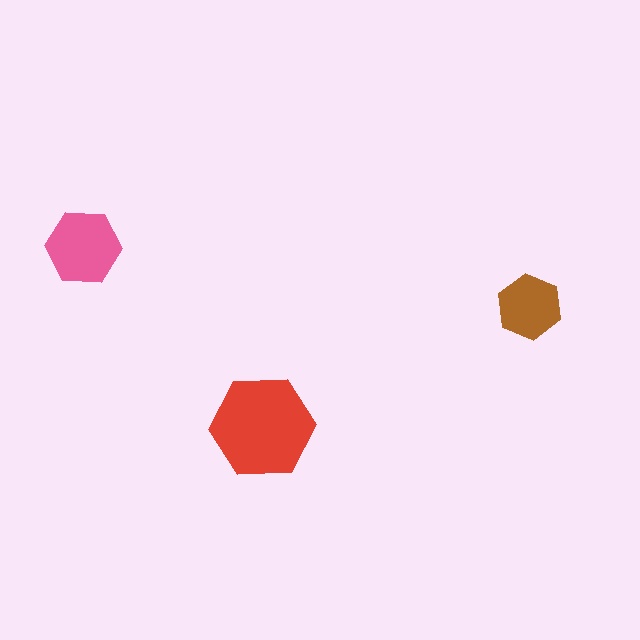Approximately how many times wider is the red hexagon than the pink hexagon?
About 1.5 times wider.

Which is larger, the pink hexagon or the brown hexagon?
The pink one.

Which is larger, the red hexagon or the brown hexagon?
The red one.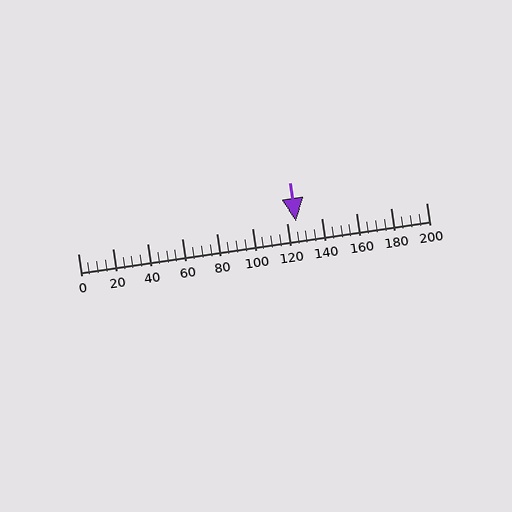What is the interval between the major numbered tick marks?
The major tick marks are spaced 20 units apart.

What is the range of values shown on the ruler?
The ruler shows values from 0 to 200.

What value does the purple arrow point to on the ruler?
The purple arrow points to approximately 125.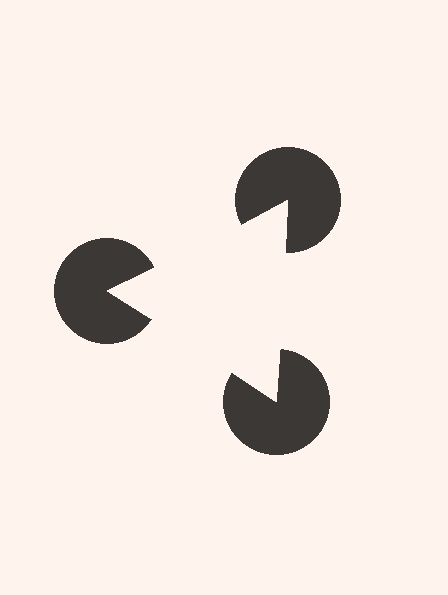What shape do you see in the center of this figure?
An illusory triangle — its edges are inferred from the aligned wedge cuts in the pac-man discs, not physically drawn.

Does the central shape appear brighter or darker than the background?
It typically appears slightly brighter than the background, even though no actual brightness change is drawn.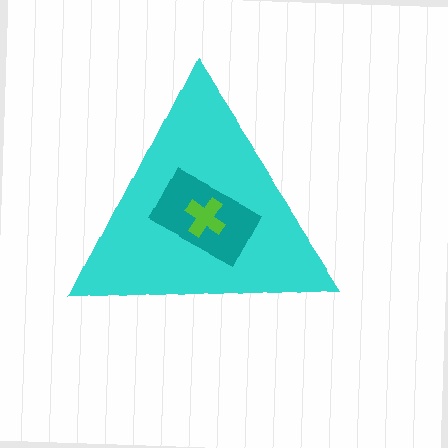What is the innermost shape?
The lime cross.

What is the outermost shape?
The cyan triangle.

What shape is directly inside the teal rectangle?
The lime cross.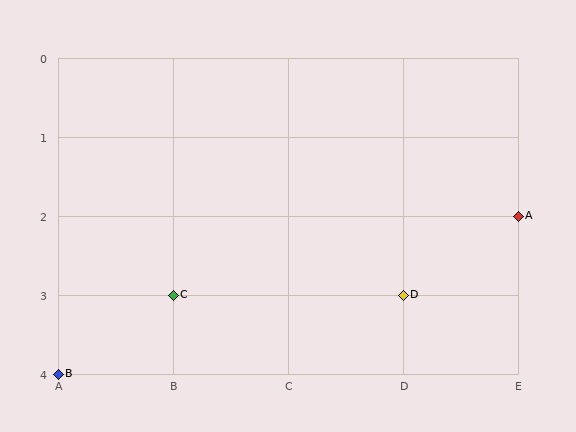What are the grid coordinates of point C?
Point C is at grid coordinates (B, 3).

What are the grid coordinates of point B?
Point B is at grid coordinates (A, 4).